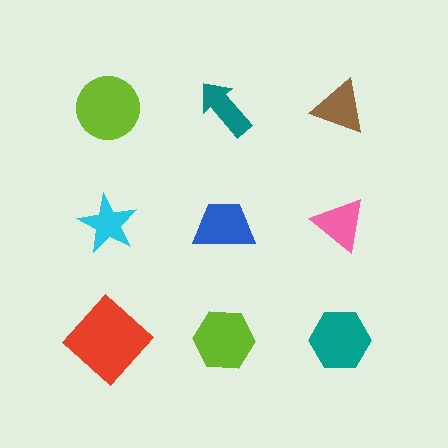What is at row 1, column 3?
A brown triangle.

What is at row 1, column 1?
A lime circle.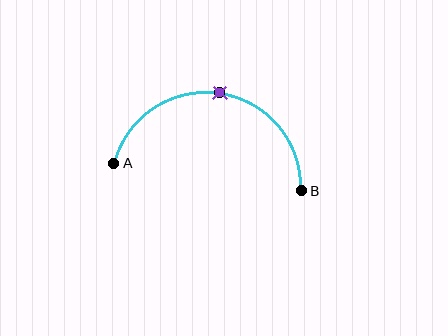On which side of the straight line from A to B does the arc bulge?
The arc bulges above the straight line connecting A and B.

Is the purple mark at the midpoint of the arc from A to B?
Yes. The purple mark lies on the arc at equal arc-length from both A and B — it is the arc midpoint.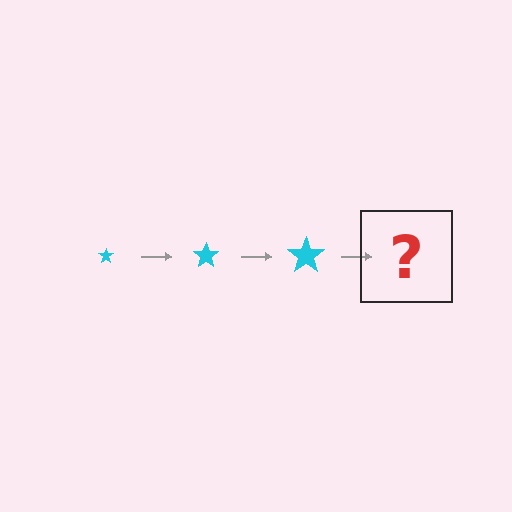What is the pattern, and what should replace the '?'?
The pattern is that the star gets progressively larger each step. The '?' should be a cyan star, larger than the previous one.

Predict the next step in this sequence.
The next step is a cyan star, larger than the previous one.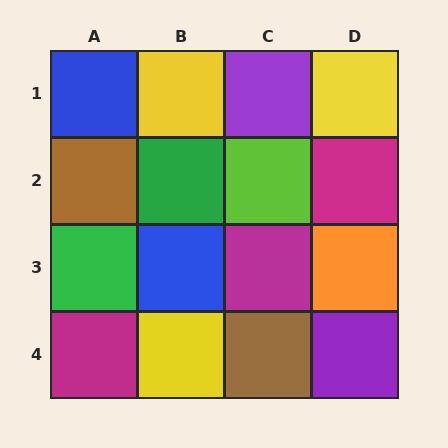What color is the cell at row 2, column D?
Magenta.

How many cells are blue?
2 cells are blue.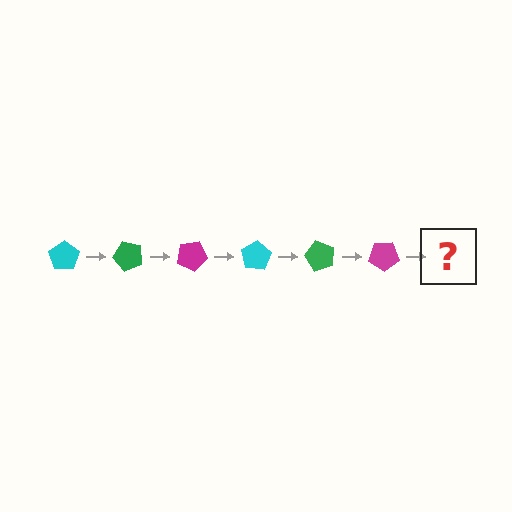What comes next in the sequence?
The next element should be a cyan pentagon, rotated 300 degrees from the start.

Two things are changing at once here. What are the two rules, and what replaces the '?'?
The two rules are that it rotates 50 degrees each step and the color cycles through cyan, green, and magenta. The '?' should be a cyan pentagon, rotated 300 degrees from the start.